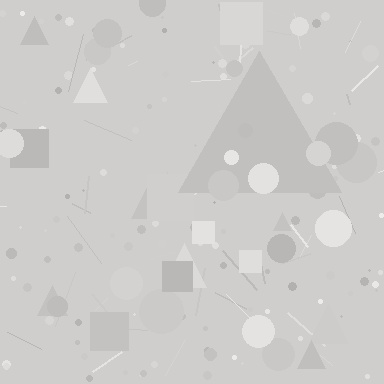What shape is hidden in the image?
A triangle is hidden in the image.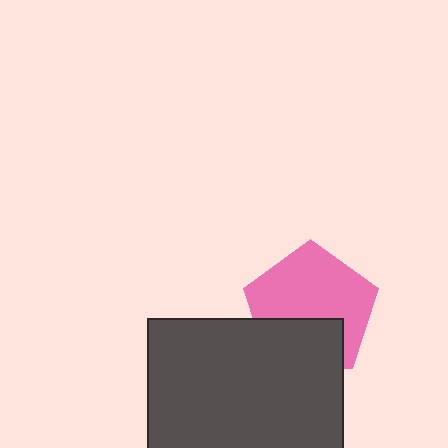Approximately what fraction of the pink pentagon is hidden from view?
Roughly 35% of the pink pentagon is hidden behind the dark gray rectangle.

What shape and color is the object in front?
The object in front is a dark gray rectangle.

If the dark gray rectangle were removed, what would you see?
You would see the complete pink pentagon.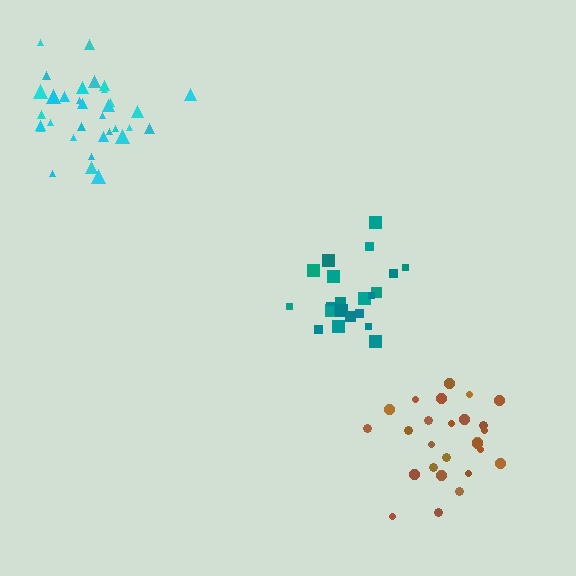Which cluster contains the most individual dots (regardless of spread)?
Cyan (33).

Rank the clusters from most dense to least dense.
brown, cyan, teal.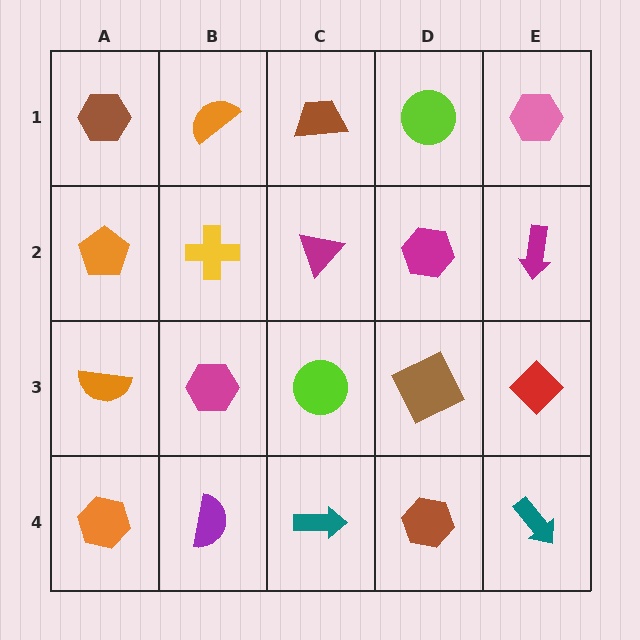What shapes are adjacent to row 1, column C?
A magenta triangle (row 2, column C), an orange semicircle (row 1, column B), a lime circle (row 1, column D).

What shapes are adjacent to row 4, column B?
A magenta hexagon (row 3, column B), an orange hexagon (row 4, column A), a teal arrow (row 4, column C).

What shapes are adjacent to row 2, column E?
A pink hexagon (row 1, column E), a red diamond (row 3, column E), a magenta hexagon (row 2, column D).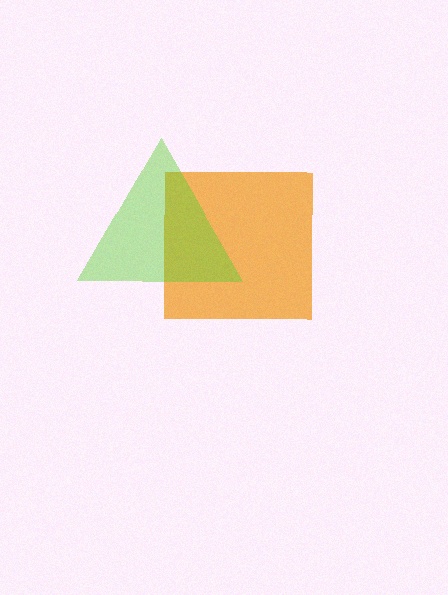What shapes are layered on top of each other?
The layered shapes are: an orange square, a lime triangle.